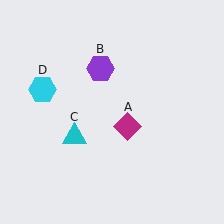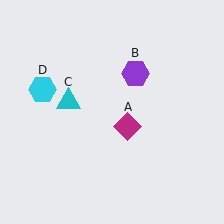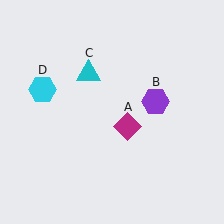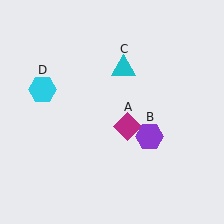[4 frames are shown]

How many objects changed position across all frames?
2 objects changed position: purple hexagon (object B), cyan triangle (object C).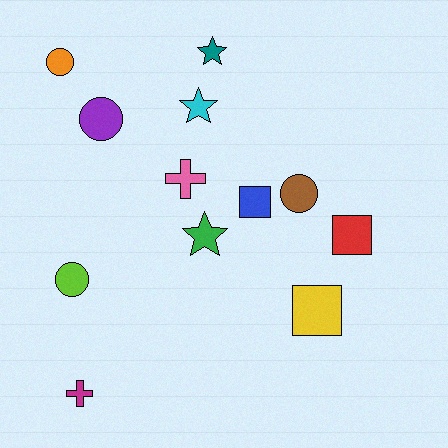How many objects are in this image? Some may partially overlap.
There are 12 objects.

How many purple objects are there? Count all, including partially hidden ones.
There is 1 purple object.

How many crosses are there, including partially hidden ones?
There are 2 crosses.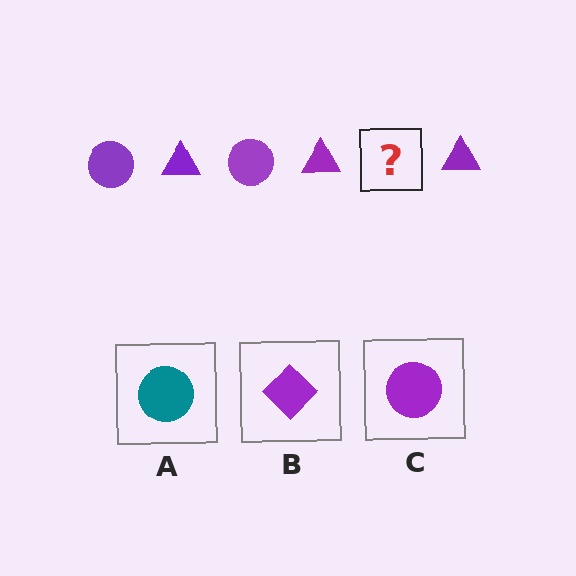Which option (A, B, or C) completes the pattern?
C.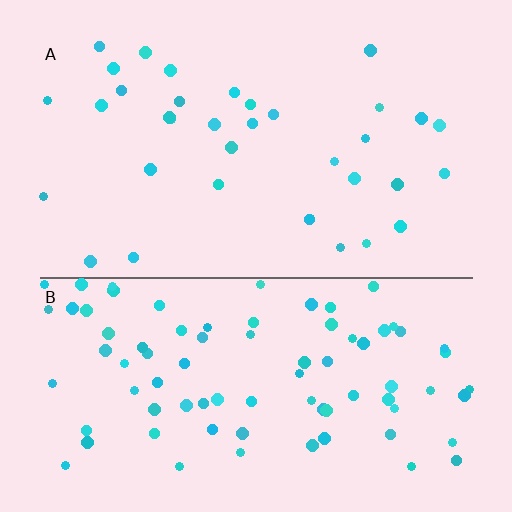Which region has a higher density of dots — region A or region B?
B (the bottom).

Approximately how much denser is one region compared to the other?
Approximately 2.3× — region B over region A.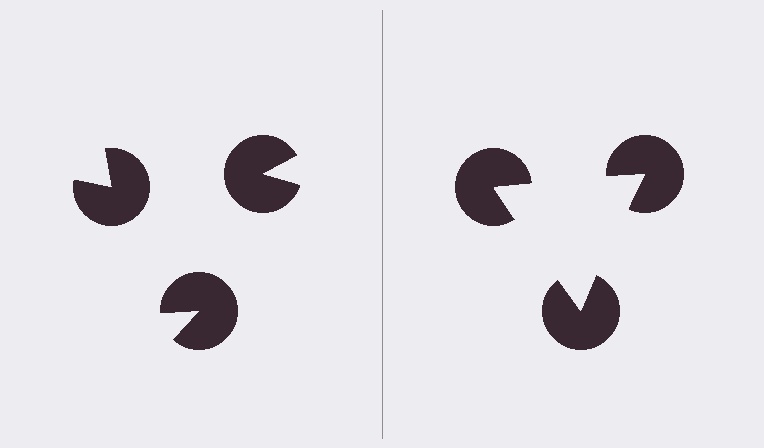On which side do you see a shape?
An illusory triangle appears on the right side. On the left side the wedge cuts are rotated, so no coherent shape forms.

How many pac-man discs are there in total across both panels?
6 — 3 on each side.